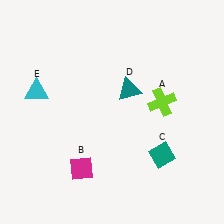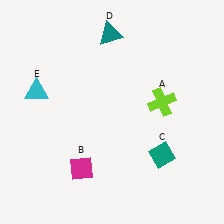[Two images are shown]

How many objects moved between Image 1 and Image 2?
1 object moved between the two images.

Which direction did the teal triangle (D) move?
The teal triangle (D) moved up.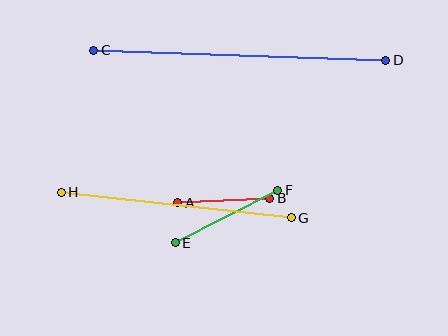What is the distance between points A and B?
The distance is approximately 92 pixels.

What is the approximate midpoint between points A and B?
The midpoint is at approximately (224, 201) pixels.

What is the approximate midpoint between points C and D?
The midpoint is at approximately (240, 55) pixels.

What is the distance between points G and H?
The distance is approximately 232 pixels.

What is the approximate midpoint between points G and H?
The midpoint is at approximately (176, 205) pixels.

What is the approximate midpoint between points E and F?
The midpoint is at approximately (227, 217) pixels.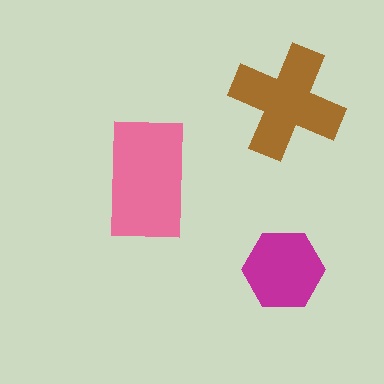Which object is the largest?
The pink rectangle.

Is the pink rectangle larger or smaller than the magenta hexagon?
Larger.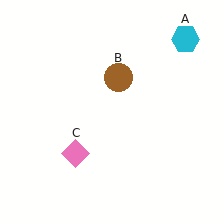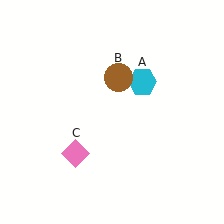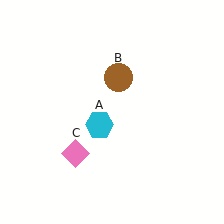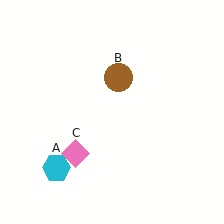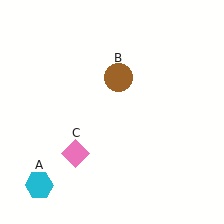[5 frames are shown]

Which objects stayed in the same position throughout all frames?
Brown circle (object B) and pink diamond (object C) remained stationary.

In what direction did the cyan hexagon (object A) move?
The cyan hexagon (object A) moved down and to the left.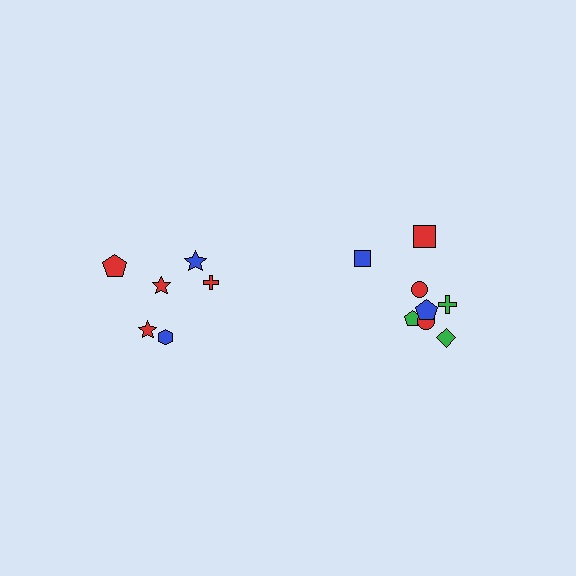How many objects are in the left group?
There are 6 objects.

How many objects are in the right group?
There are 8 objects.